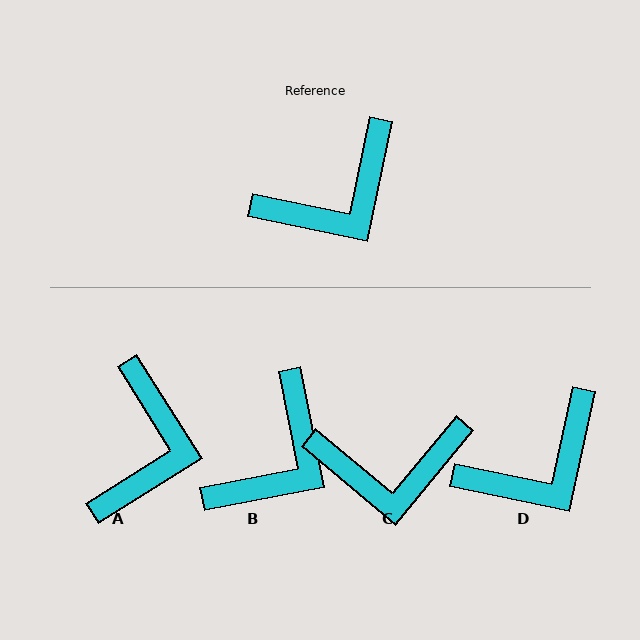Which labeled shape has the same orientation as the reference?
D.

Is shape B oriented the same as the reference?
No, it is off by about 23 degrees.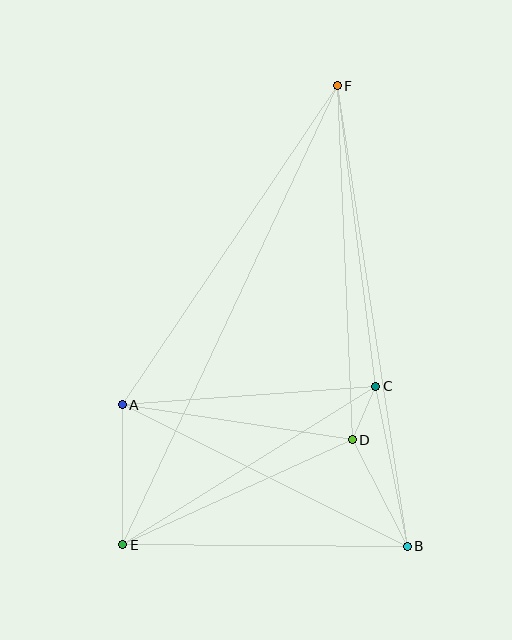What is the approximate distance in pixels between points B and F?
The distance between B and F is approximately 466 pixels.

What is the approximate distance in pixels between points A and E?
The distance between A and E is approximately 140 pixels.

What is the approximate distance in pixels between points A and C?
The distance between A and C is approximately 254 pixels.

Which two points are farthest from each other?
Points E and F are farthest from each other.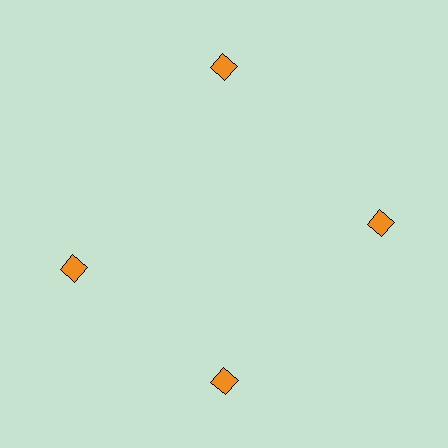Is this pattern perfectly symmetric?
No. The 4 orange diamonds are arranged in a ring, but one element near the 9 o'clock position is rotated out of alignment along the ring, breaking the 4-fold rotational symmetry.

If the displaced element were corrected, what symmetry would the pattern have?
It would have 4-fold rotational symmetry — the pattern would map onto itself every 90 degrees.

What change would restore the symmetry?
The symmetry would be restored by rotating it back into even spacing with its neighbors so that all 4 diamonds sit at equal angles and equal distance from the center.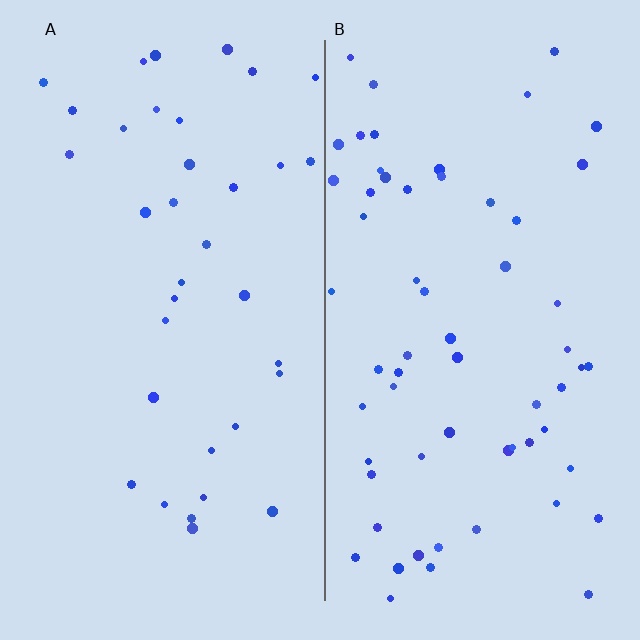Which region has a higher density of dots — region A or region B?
B (the right).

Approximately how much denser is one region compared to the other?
Approximately 1.7× — region B over region A.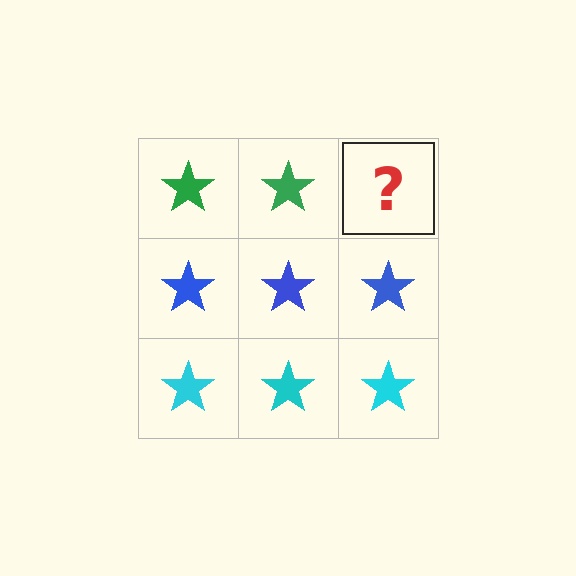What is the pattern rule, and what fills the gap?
The rule is that each row has a consistent color. The gap should be filled with a green star.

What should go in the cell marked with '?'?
The missing cell should contain a green star.